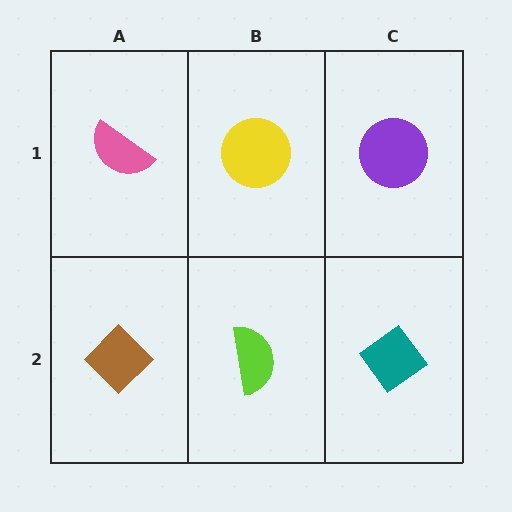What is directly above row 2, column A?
A pink semicircle.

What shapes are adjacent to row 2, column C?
A purple circle (row 1, column C), a lime semicircle (row 2, column B).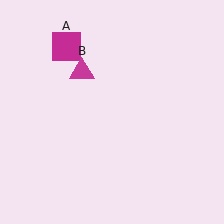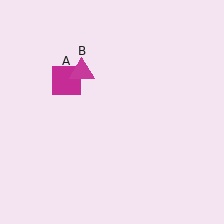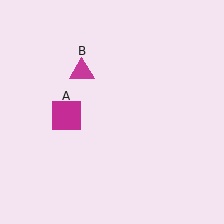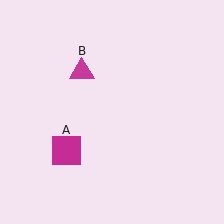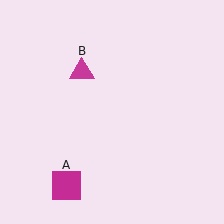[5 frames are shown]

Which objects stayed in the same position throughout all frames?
Magenta triangle (object B) remained stationary.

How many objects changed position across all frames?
1 object changed position: magenta square (object A).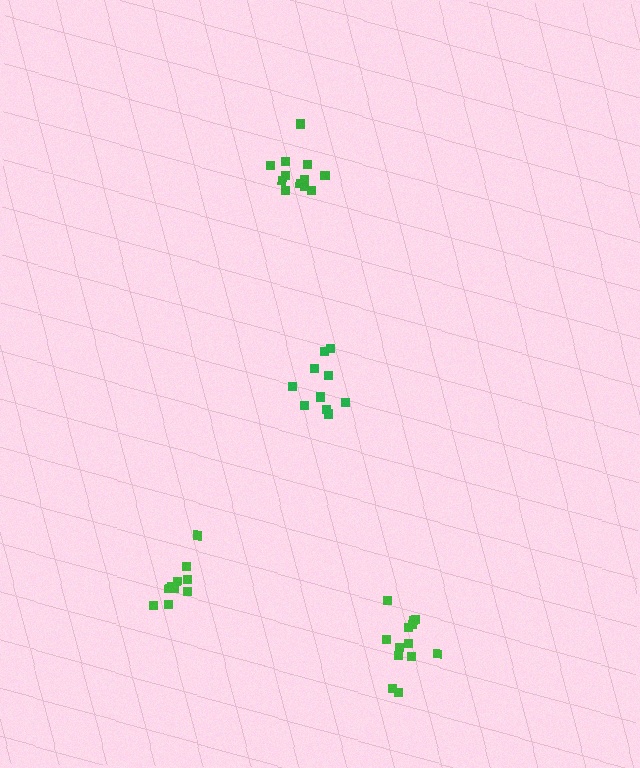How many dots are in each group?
Group 1: 13 dots, Group 2: 10 dots, Group 3: 10 dots, Group 4: 12 dots (45 total).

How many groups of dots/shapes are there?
There are 4 groups.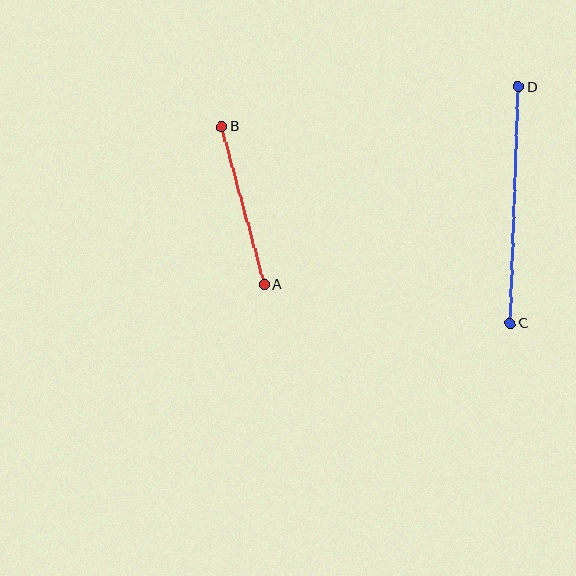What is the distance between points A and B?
The distance is approximately 164 pixels.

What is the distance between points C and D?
The distance is approximately 237 pixels.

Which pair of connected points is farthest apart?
Points C and D are farthest apart.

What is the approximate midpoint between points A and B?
The midpoint is at approximately (243, 206) pixels.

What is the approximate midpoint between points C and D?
The midpoint is at approximately (514, 205) pixels.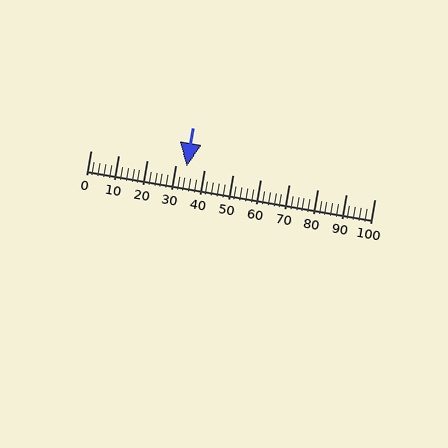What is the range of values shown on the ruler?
The ruler shows values from 0 to 100.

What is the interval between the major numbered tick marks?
The major tick marks are spaced 10 units apart.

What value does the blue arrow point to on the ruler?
The blue arrow points to approximately 34.